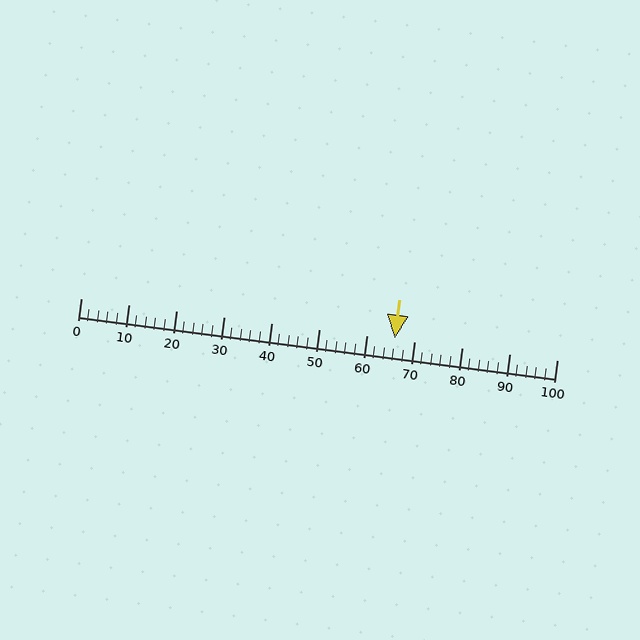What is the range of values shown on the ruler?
The ruler shows values from 0 to 100.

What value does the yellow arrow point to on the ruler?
The yellow arrow points to approximately 66.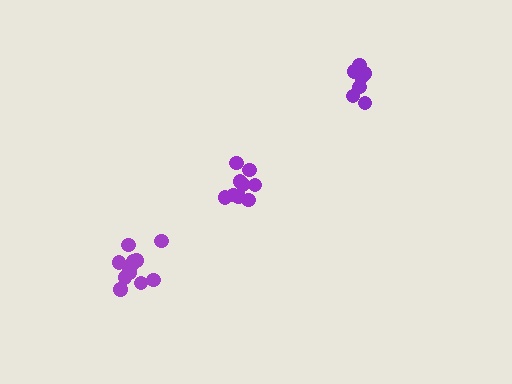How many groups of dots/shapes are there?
There are 3 groups.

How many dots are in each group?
Group 1: 7 dots, Group 2: 9 dots, Group 3: 12 dots (28 total).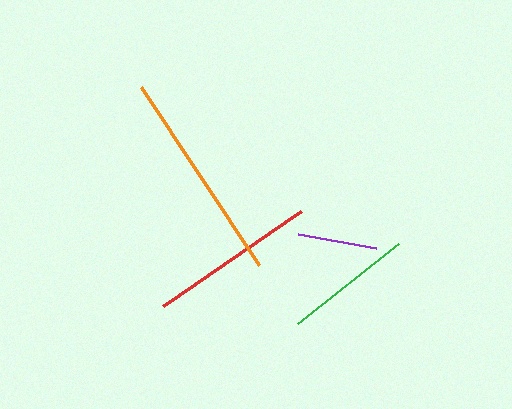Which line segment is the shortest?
The purple line is the shortest at approximately 79 pixels.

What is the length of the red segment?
The red segment is approximately 167 pixels long.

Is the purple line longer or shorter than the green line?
The green line is longer than the purple line.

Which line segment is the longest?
The orange line is the longest at approximately 213 pixels.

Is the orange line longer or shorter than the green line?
The orange line is longer than the green line.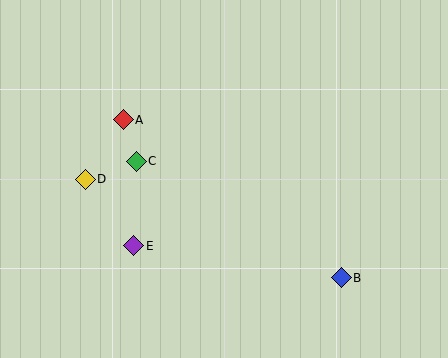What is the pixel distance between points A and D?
The distance between A and D is 70 pixels.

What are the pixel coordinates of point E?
Point E is at (134, 246).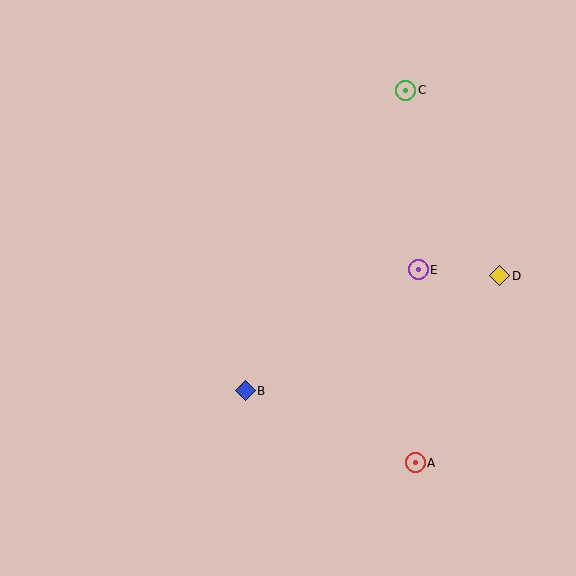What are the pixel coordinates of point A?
Point A is at (415, 463).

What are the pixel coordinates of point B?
Point B is at (245, 391).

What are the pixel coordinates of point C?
Point C is at (406, 90).